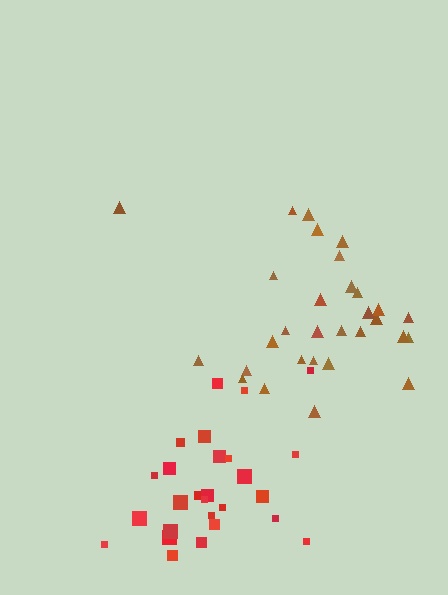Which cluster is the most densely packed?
Red.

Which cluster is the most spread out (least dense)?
Brown.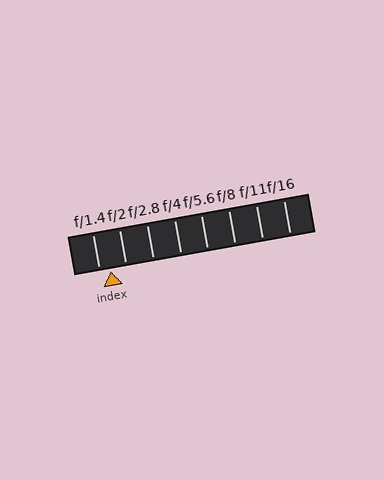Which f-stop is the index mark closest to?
The index mark is closest to f/1.4.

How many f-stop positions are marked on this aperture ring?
There are 8 f-stop positions marked.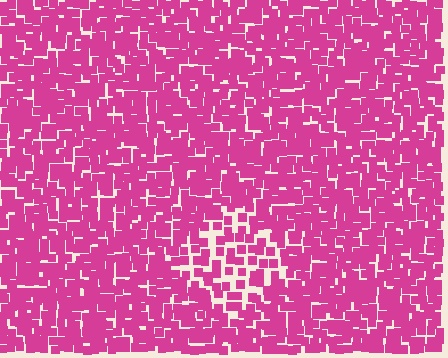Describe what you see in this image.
The image contains small magenta elements arranged at two different densities. A diamond-shaped region is visible where the elements are less densely packed than the surrounding area.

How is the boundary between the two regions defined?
The boundary is defined by a change in element density (approximately 1.9x ratio). All elements are the same color, size, and shape.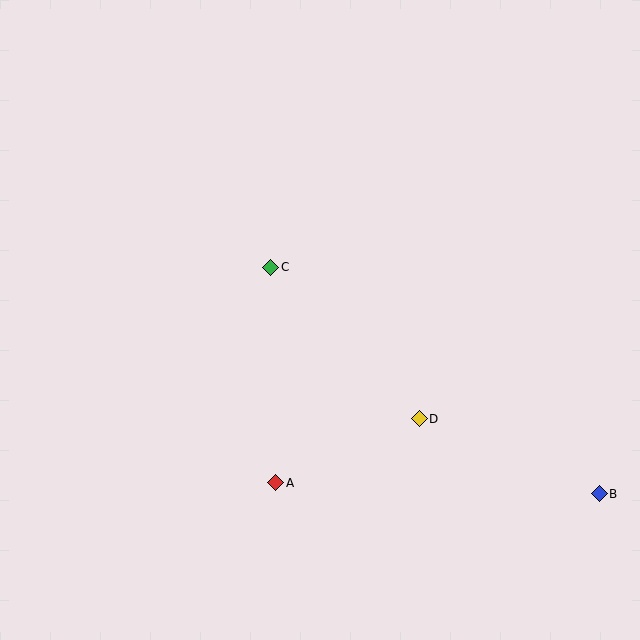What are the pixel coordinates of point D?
Point D is at (419, 419).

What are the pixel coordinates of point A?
Point A is at (276, 483).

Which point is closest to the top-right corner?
Point C is closest to the top-right corner.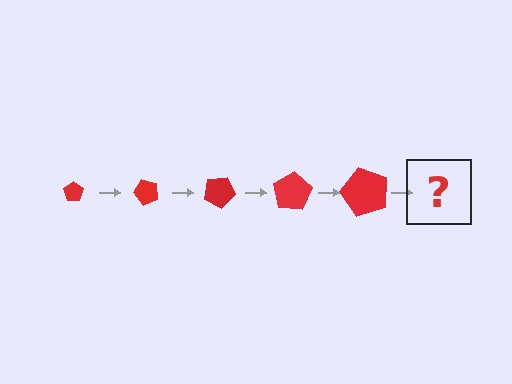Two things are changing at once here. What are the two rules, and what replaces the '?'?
The two rules are that the pentagon grows larger each step and it rotates 50 degrees each step. The '?' should be a pentagon, larger than the previous one and rotated 250 degrees from the start.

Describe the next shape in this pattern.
It should be a pentagon, larger than the previous one and rotated 250 degrees from the start.